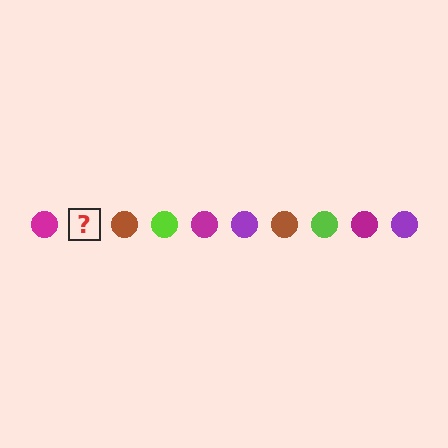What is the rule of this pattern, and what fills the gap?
The rule is that the pattern cycles through magenta, purple, brown, lime circles. The gap should be filled with a purple circle.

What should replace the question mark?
The question mark should be replaced with a purple circle.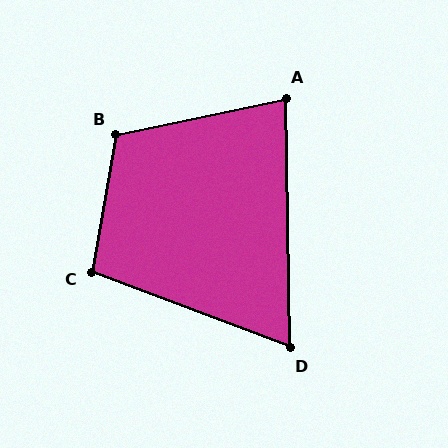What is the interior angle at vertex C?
Approximately 101 degrees (obtuse).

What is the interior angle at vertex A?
Approximately 79 degrees (acute).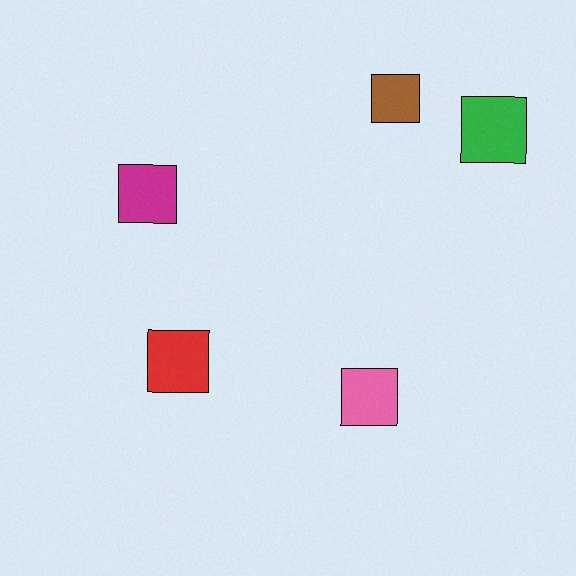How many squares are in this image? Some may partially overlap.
There are 5 squares.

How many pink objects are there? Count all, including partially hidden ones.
There is 1 pink object.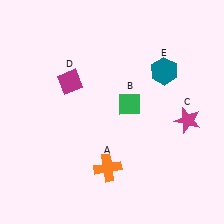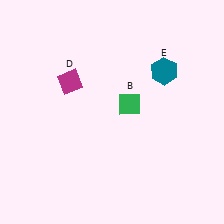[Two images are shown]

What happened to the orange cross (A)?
The orange cross (A) was removed in Image 2. It was in the bottom-left area of Image 1.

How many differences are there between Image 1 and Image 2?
There are 2 differences between the two images.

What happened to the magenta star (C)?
The magenta star (C) was removed in Image 2. It was in the bottom-right area of Image 1.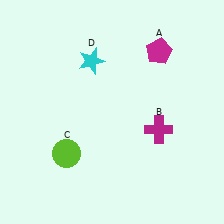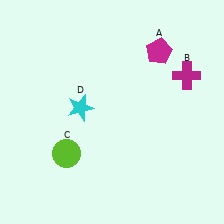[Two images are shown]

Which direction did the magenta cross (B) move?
The magenta cross (B) moved up.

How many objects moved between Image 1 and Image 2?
2 objects moved between the two images.